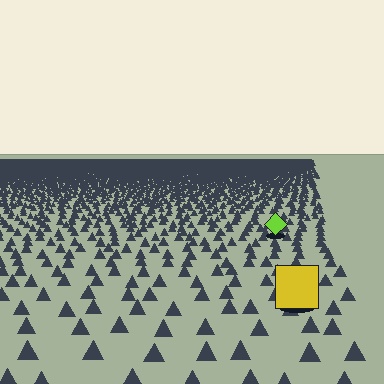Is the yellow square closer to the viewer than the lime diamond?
Yes. The yellow square is closer — you can tell from the texture gradient: the ground texture is coarser near it.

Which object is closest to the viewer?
The yellow square is closest. The texture marks near it are larger and more spread out.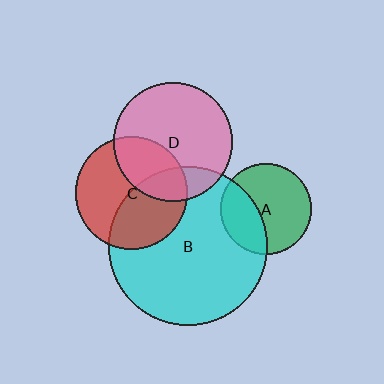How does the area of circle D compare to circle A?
Approximately 1.7 times.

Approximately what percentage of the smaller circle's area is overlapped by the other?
Approximately 45%.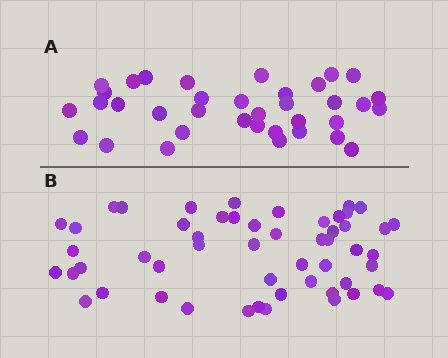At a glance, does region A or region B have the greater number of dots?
Region B (the bottom region) has more dots.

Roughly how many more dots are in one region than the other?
Region B has approximately 15 more dots than region A.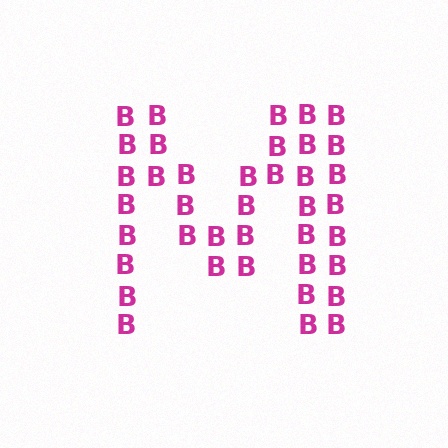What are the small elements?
The small elements are letter B's.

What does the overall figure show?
The overall figure shows the letter M.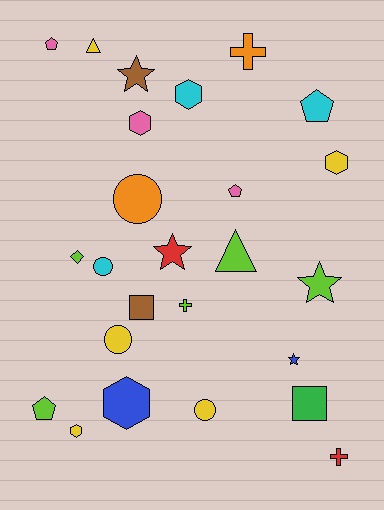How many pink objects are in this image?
There are 3 pink objects.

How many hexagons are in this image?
There are 5 hexagons.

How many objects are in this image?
There are 25 objects.